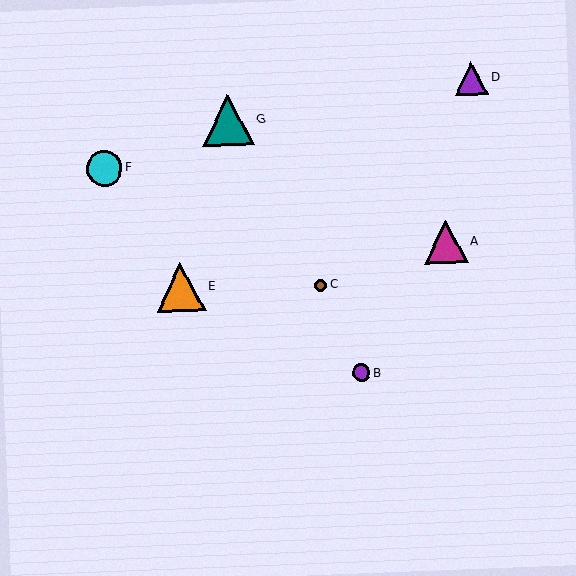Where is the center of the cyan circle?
The center of the cyan circle is at (104, 168).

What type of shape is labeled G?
Shape G is a teal triangle.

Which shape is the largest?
The teal triangle (labeled G) is the largest.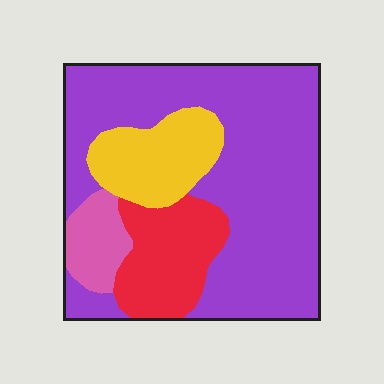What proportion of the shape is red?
Red takes up about one sixth (1/6) of the shape.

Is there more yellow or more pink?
Yellow.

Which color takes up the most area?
Purple, at roughly 60%.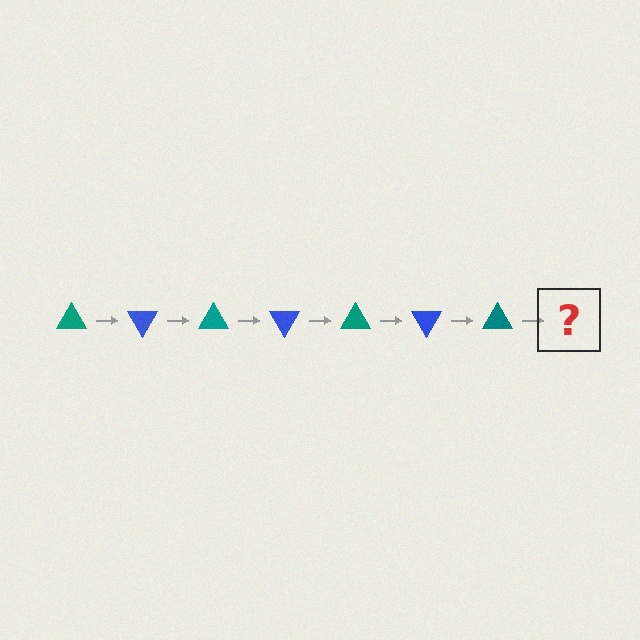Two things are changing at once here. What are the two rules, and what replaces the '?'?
The two rules are that it rotates 60 degrees each step and the color cycles through teal and blue. The '?' should be a blue triangle, rotated 420 degrees from the start.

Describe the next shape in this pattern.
It should be a blue triangle, rotated 420 degrees from the start.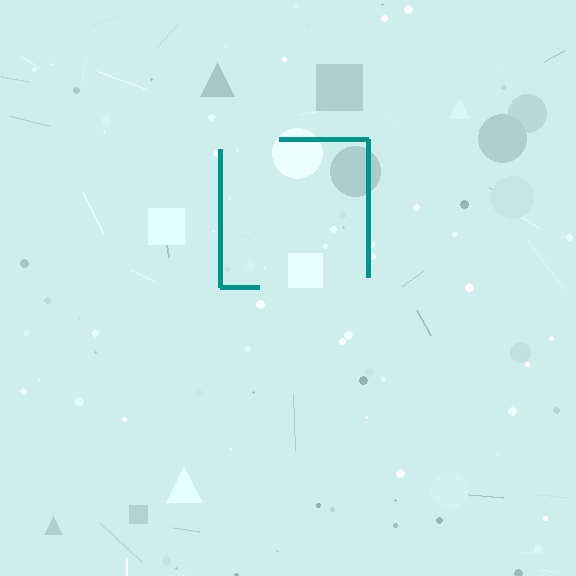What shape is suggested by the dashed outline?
The dashed outline suggests a square.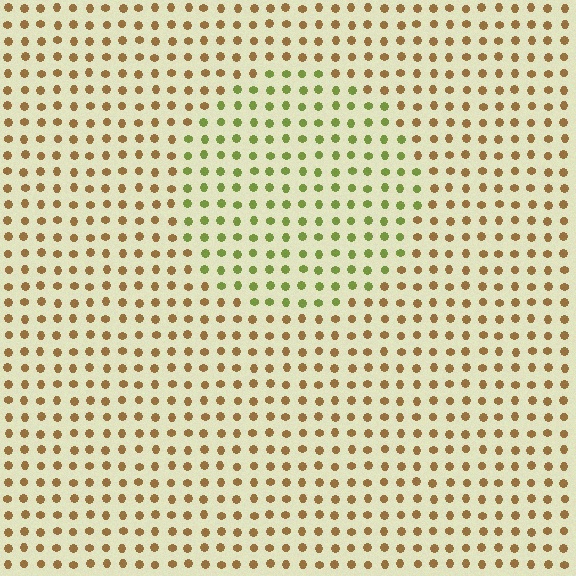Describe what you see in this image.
The image is filled with small brown elements in a uniform arrangement. A circle-shaped region is visible where the elements are tinted to a slightly different hue, forming a subtle color boundary.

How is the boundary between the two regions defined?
The boundary is defined purely by a slight shift in hue (about 49 degrees). Spacing, size, and orientation are identical on both sides.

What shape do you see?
I see a circle.